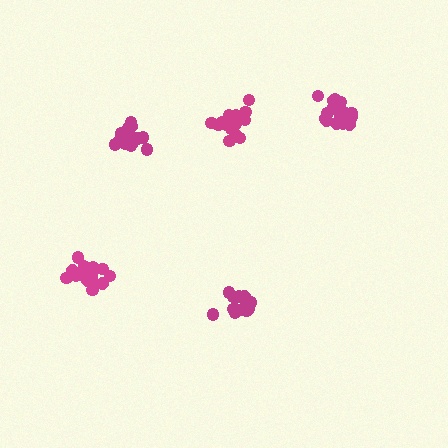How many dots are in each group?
Group 1: 15 dots, Group 2: 20 dots, Group 3: 15 dots, Group 4: 18 dots, Group 5: 20 dots (88 total).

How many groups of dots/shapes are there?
There are 5 groups.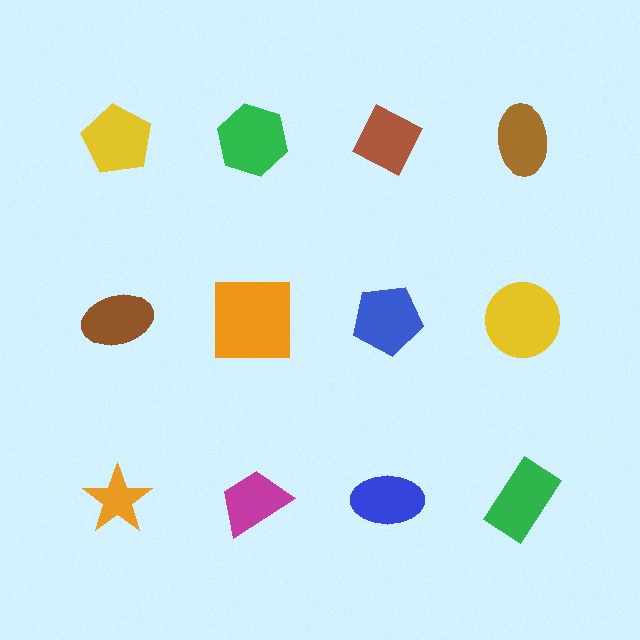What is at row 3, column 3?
A blue ellipse.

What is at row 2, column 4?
A yellow circle.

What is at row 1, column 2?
A green hexagon.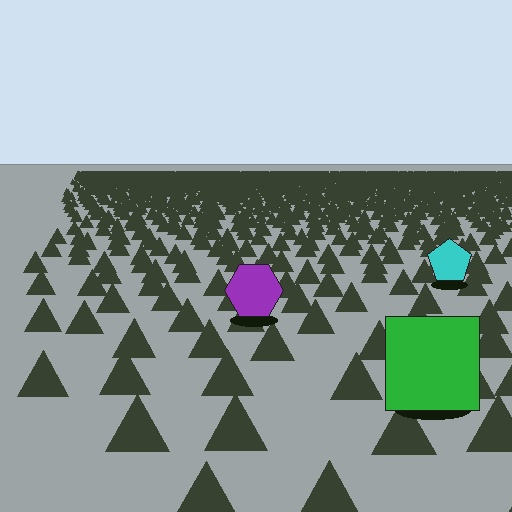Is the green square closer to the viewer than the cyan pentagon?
Yes. The green square is closer — you can tell from the texture gradient: the ground texture is coarser near it.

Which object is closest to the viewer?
The green square is closest. The texture marks near it are larger and more spread out.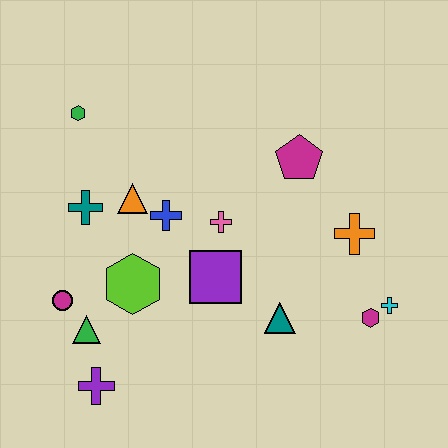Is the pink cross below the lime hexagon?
No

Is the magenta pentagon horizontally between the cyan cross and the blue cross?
Yes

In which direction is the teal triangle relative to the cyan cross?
The teal triangle is to the left of the cyan cross.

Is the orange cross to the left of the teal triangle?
No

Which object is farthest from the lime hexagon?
The cyan cross is farthest from the lime hexagon.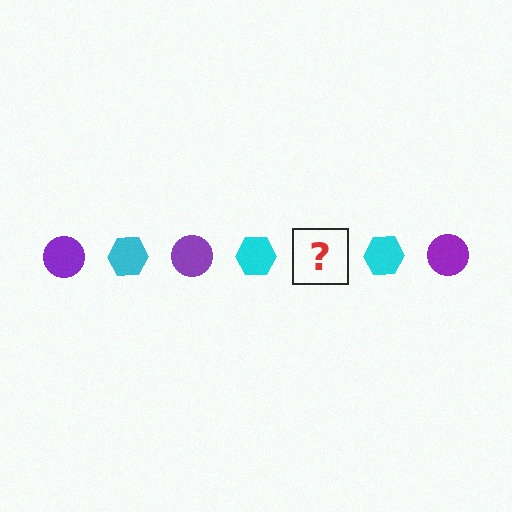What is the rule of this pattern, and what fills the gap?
The rule is that the pattern alternates between purple circle and cyan hexagon. The gap should be filled with a purple circle.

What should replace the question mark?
The question mark should be replaced with a purple circle.